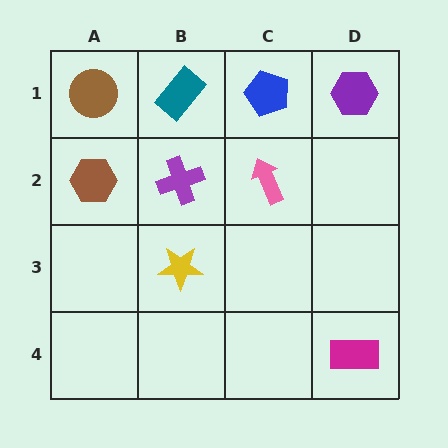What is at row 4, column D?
A magenta rectangle.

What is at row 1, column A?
A brown circle.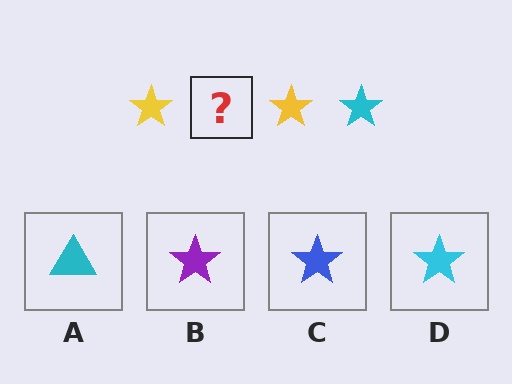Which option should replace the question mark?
Option D.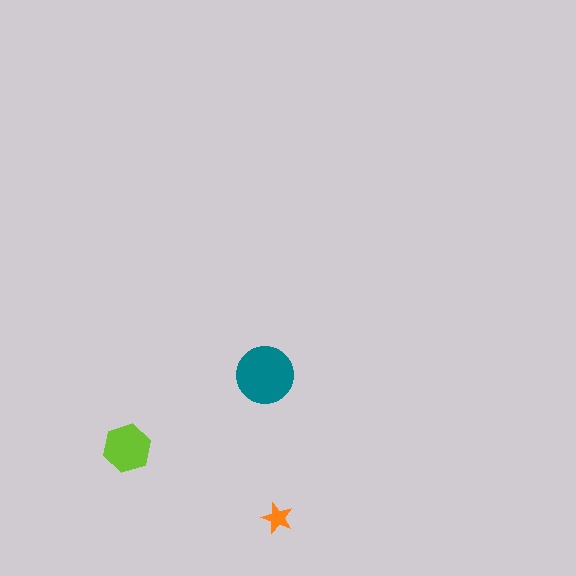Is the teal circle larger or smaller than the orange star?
Larger.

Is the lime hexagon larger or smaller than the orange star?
Larger.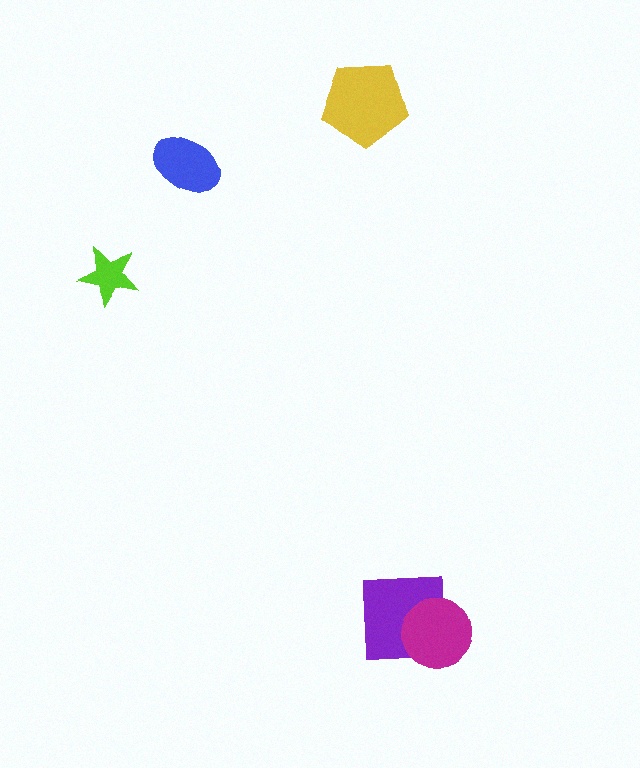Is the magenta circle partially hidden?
No, no other shape covers it.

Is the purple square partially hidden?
Yes, it is partially covered by another shape.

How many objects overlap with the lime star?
0 objects overlap with the lime star.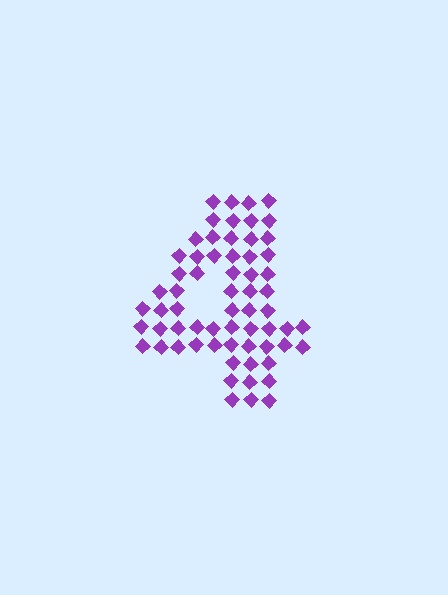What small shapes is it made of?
It is made of small diamonds.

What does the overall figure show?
The overall figure shows the digit 4.